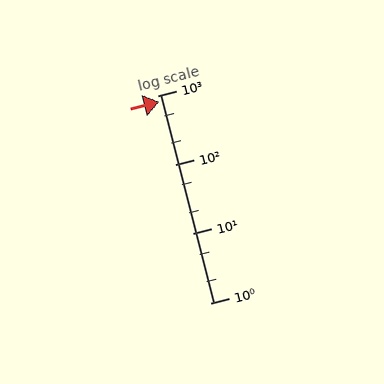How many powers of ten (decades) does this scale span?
The scale spans 3 decades, from 1 to 1000.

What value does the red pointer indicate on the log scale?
The pointer indicates approximately 800.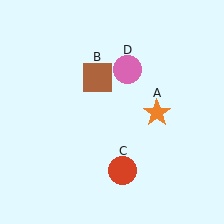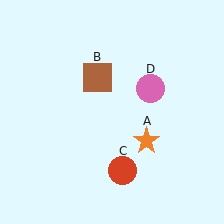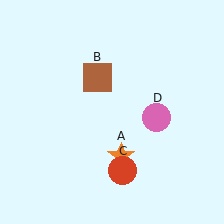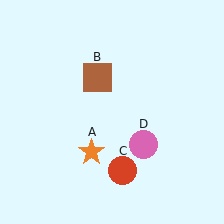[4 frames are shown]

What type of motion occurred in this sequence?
The orange star (object A), pink circle (object D) rotated clockwise around the center of the scene.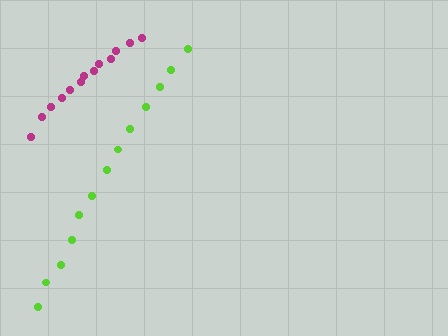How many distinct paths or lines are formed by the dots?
There are 2 distinct paths.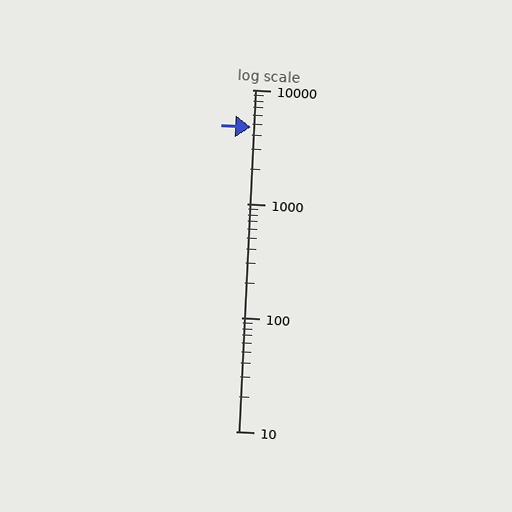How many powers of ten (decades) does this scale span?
The scale spans 3 decades, from 10 to 10000.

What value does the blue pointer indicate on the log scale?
The pointer indicates approximately 4700.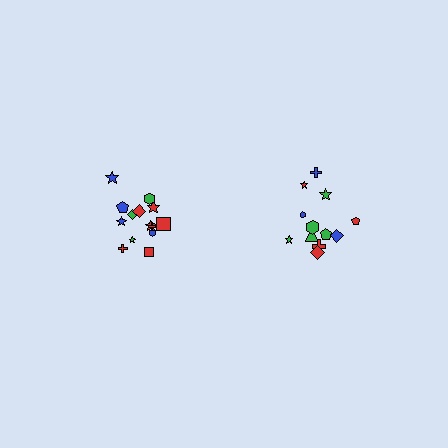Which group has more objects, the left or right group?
The left group.